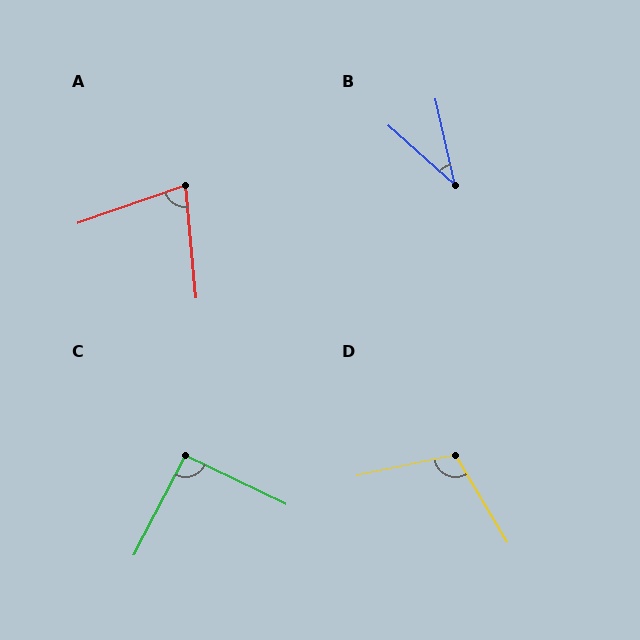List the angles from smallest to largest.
B (35°), A (76°), C (92°), D (109°).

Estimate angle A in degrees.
Approximately 76 degrees.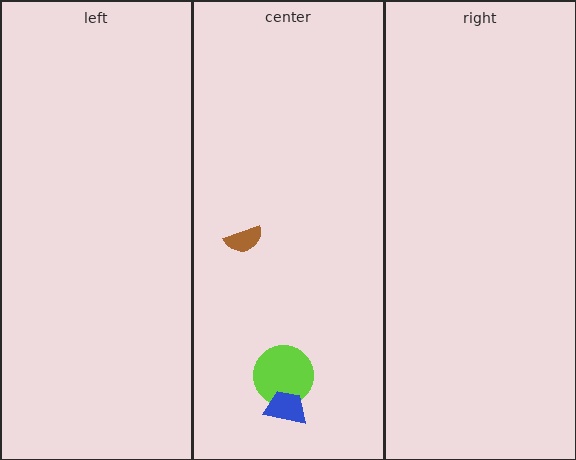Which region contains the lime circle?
The center region.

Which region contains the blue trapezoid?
The center region.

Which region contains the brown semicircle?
The center region.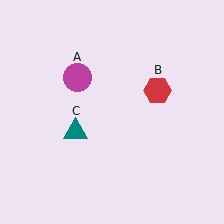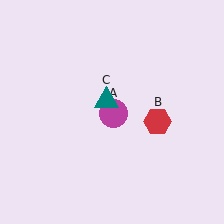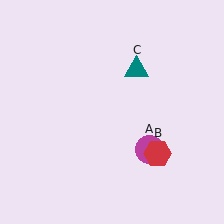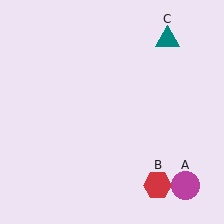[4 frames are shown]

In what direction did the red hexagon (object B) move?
The red hexagon (object B) moved down.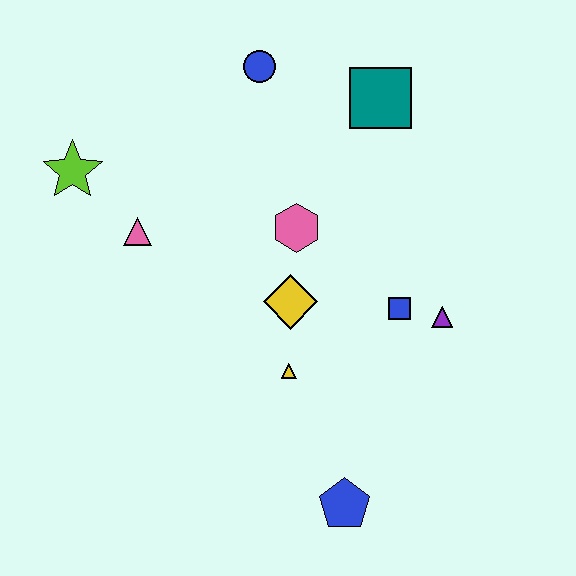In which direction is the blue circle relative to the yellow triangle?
The blue circle is above the yellow triangle.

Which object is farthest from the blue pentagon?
The blue circle is farthest from the blue pentagon.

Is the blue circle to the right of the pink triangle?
Yes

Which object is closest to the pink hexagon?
The yellow diamond is closest to the pink hexagon.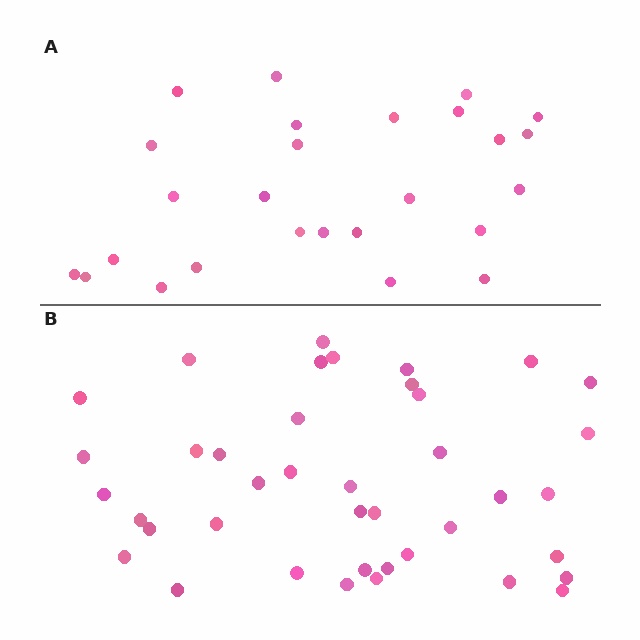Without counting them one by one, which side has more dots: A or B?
Region B (the bottom region) has more dots.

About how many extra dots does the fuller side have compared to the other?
Region B has approximately 15 more dots than region A.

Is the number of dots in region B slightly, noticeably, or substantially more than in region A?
Region B has substantially more. The ratio is roughly 1.5 to 1.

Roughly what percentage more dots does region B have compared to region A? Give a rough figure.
About 55% more.